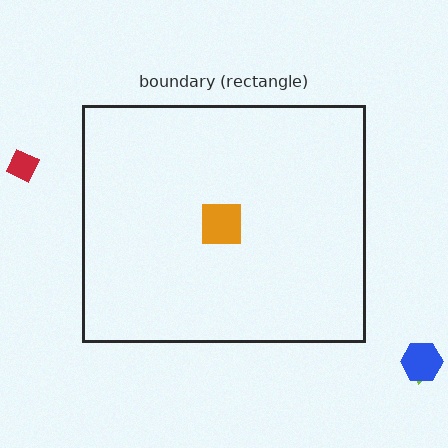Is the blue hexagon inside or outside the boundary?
Outside.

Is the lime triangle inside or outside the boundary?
Outside.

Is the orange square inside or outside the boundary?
Inside.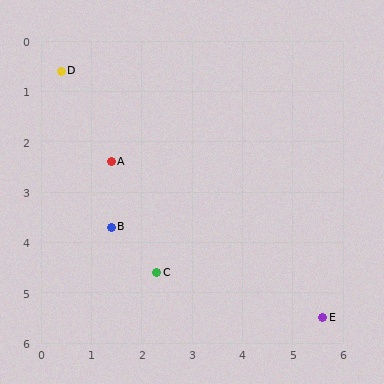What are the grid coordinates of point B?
Point B is at approximately (1.4, 3.7).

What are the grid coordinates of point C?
Point C is at approximately (2.3, 4.6).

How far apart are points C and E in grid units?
Points C and E are about 3.4 grid units apart.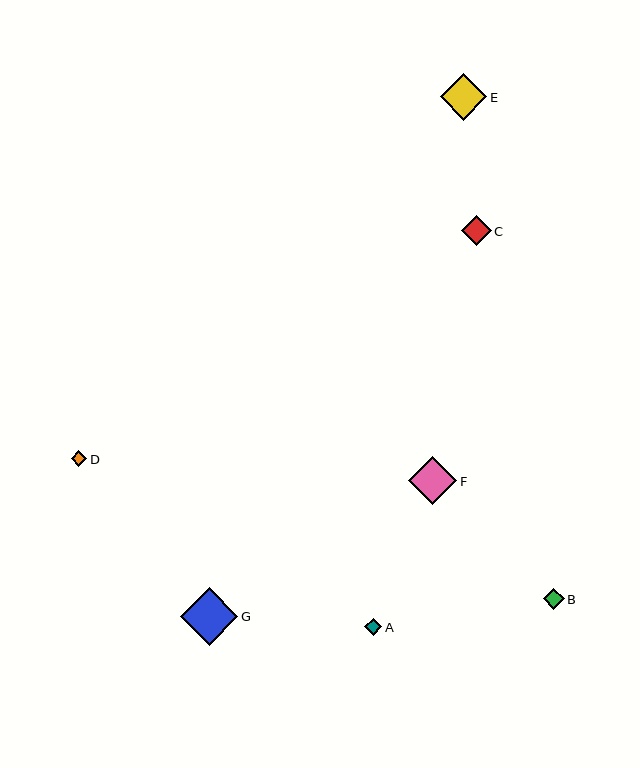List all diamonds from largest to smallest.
From largest to smallest: G, F, E, C, B, A, D.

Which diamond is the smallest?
Diamond D is the smallest with a size of approximately 16 pixels.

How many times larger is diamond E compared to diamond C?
Diamond E is approximately 1.6 times the size of diamond C.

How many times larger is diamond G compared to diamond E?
Diamond G is approximately 1.2 times the size of diamond E.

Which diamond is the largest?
Diamond G is the largest with a size of approximately 57 pixels.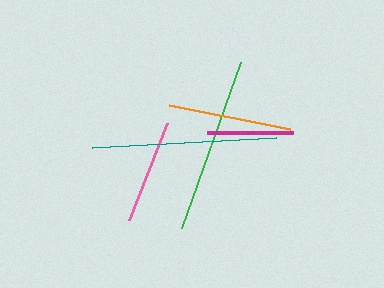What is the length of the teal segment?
The teal segment is approximately 185 pixels long.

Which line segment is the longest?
The teal line is the longest at approximately 185 pixels.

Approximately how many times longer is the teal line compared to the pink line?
The teal line is approximately 1.8 times the length of the pink line.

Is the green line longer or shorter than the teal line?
The teal line is longer than the green line.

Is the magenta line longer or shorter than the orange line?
The orange line is longer than the magenta line.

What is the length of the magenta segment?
The magenta segment is approximately 85 pixels long.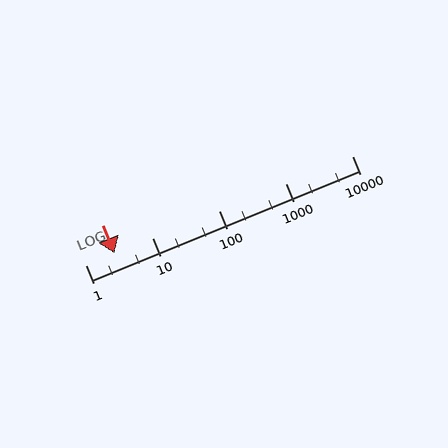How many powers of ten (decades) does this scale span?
The scale spans 4 decades, from 1 to 10000.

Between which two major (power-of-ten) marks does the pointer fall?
The pointer is between 1 and 10.